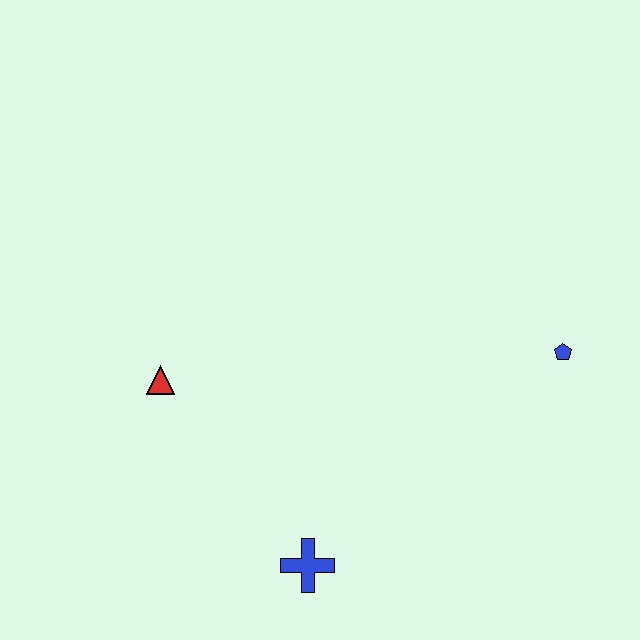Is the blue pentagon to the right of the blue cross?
Yes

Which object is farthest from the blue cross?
The blue pentagon is farthest from the blue cross.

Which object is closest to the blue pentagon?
The blue cross is closest to the blue pentagon.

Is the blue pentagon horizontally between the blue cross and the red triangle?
No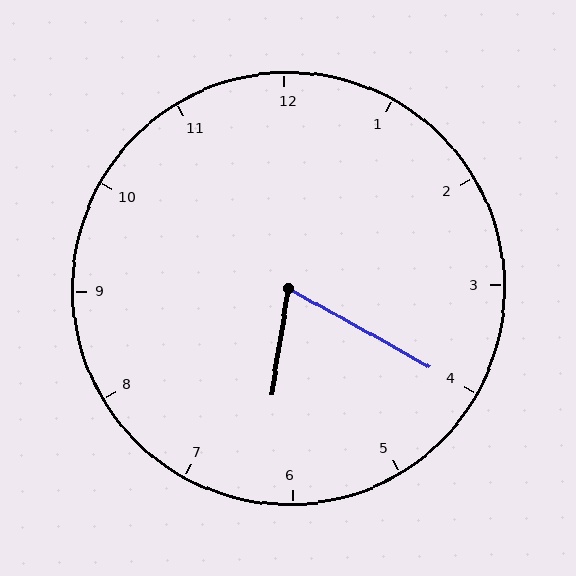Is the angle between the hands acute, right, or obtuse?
It is acute.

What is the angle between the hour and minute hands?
Approximately 70 degrees.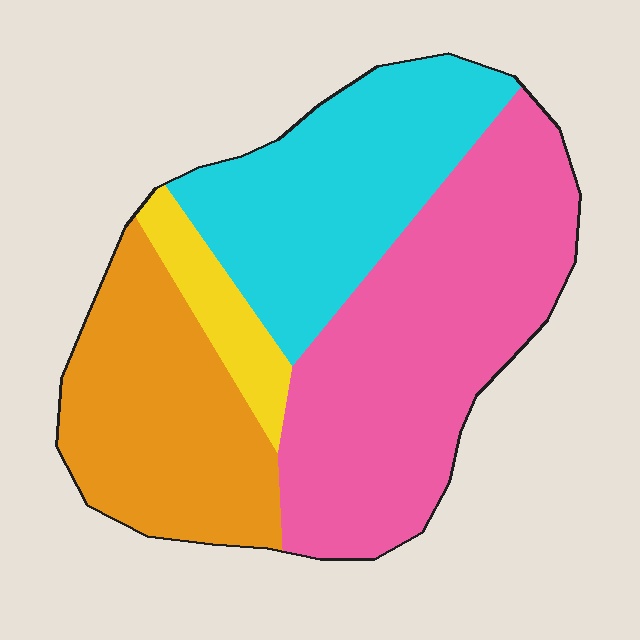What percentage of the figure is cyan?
Cyan takes up about one quarter (1/4) of the figure.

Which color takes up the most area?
Pink, at roughly 40%.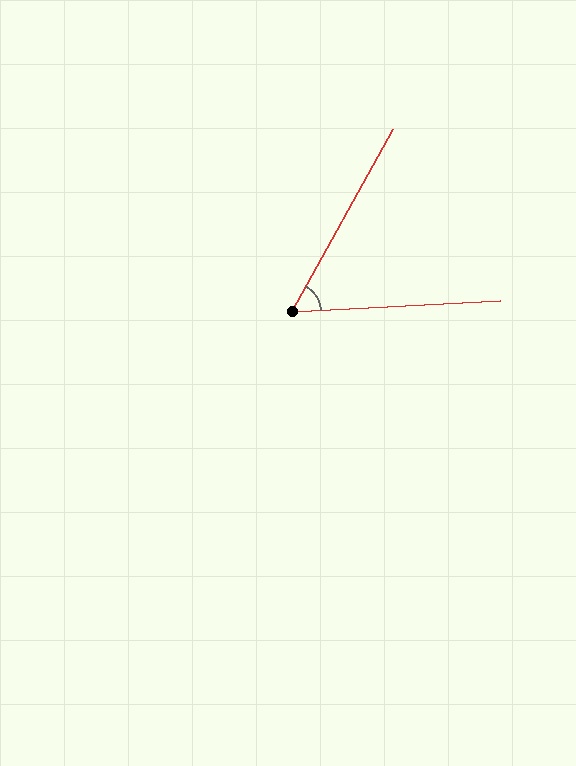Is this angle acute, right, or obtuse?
It is acute.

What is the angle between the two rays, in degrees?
Approximately 58 degrees.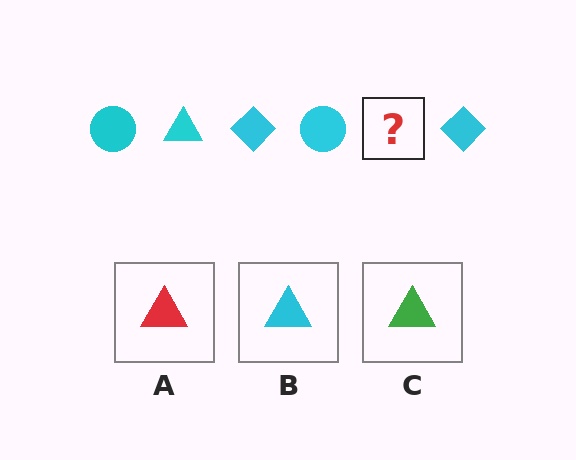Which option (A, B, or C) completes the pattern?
B.